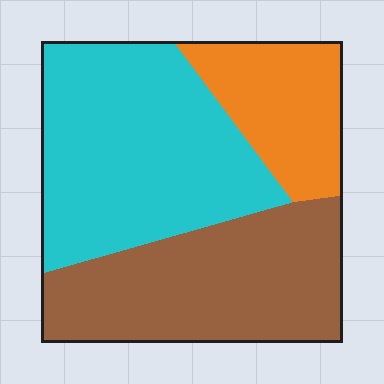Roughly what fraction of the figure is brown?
Brown covers roughly 35% of the figure.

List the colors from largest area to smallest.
From largest to smallest: cyan, brown, orange.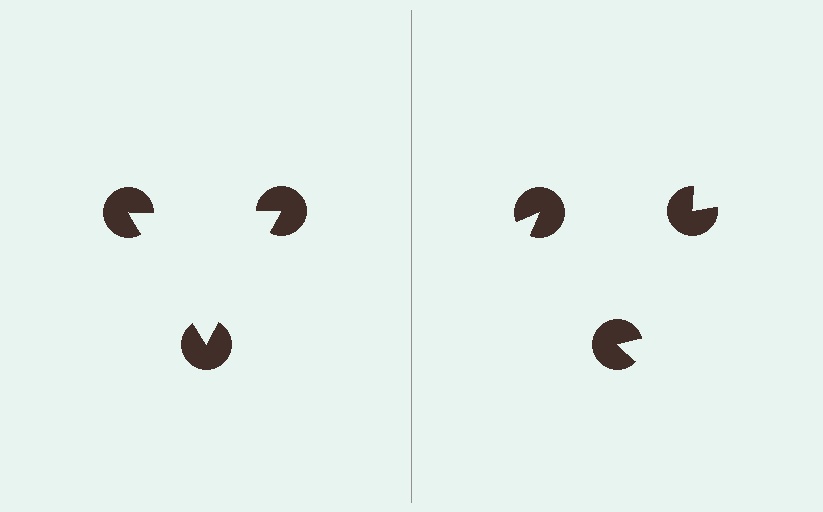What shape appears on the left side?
An illusory triangle.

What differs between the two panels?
The pac-man discs are positioned identically on both sides; only the wedge orientations differ. On the left they align to a triangle; on the right they are misaligned.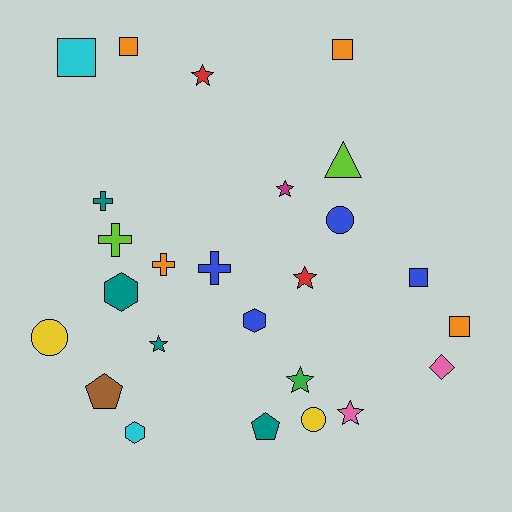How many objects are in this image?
There are 25 objects.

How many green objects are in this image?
There is 1 green object.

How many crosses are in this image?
There are 4 crosses.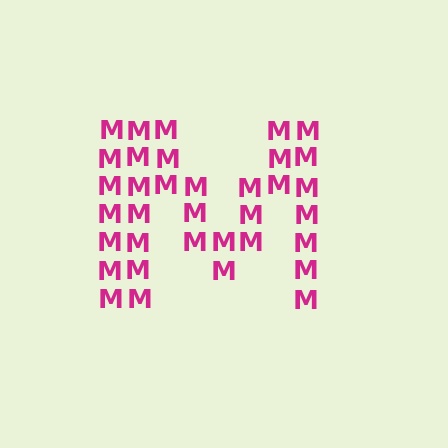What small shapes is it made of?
It is made of small letter M's.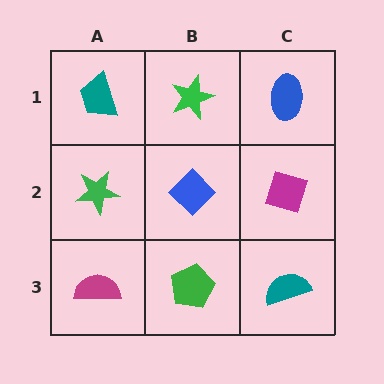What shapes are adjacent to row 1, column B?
A blue diamond (row 2, column B), a teal trapezoid (row 1, column A), a blue ellipse (row 1, column C).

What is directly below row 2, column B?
A green pentagon.